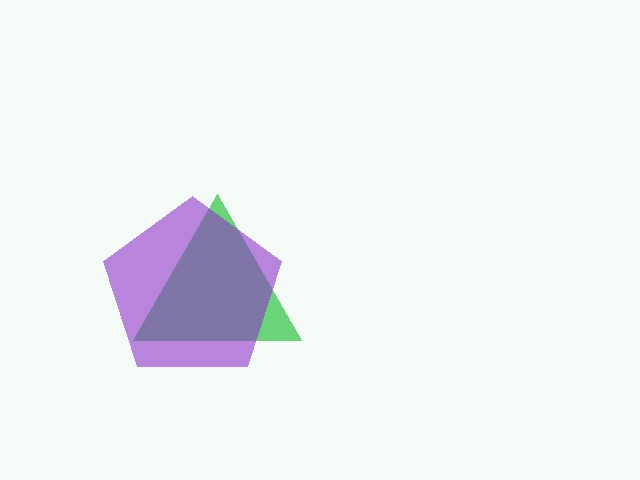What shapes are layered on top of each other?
The layered shapes are: a green triangle, a purple pentagon.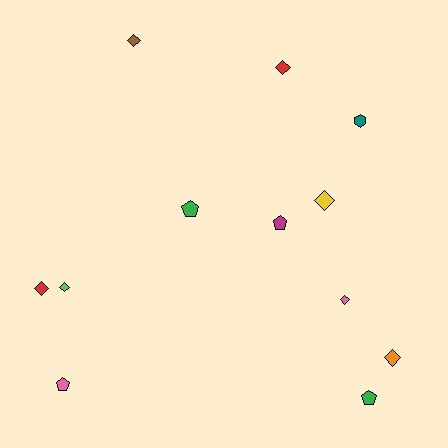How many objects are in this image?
There are 12 objects.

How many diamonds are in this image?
There are 7 diamonds.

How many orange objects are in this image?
There is 1 orange object.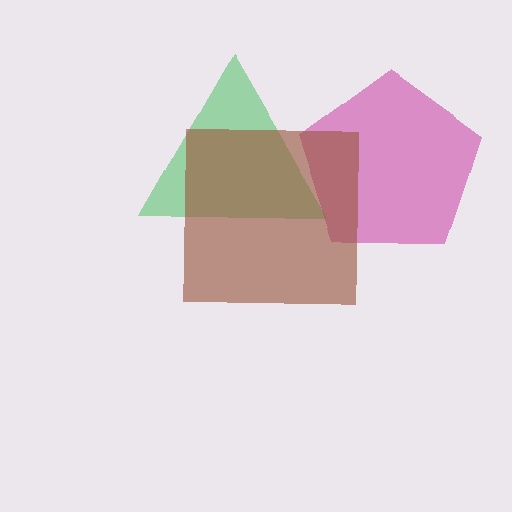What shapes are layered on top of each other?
The layered shapes are: a green triangle, a magenta pentagon, a brown square.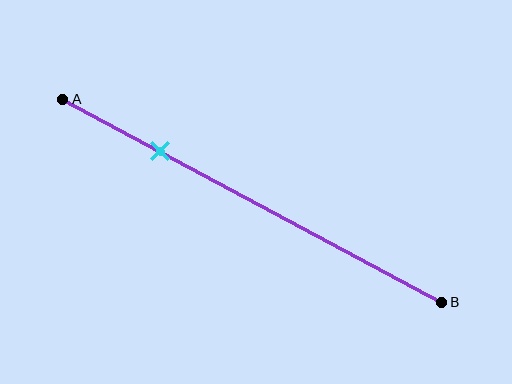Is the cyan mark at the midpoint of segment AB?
No, the mark is at about 25% from A, not at the 50% midpoint.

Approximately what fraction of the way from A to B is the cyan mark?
The cyan mark is approximately 25% of the way from A to B.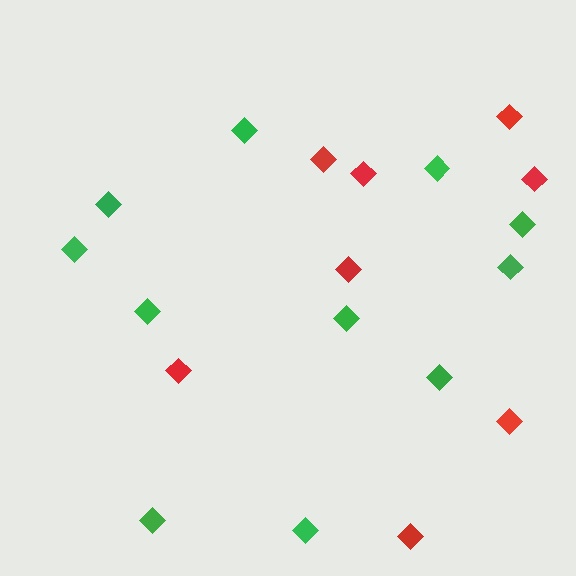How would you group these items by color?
There are 2 groups: one group of green diamonds (11) and one group of red diamonds (8).